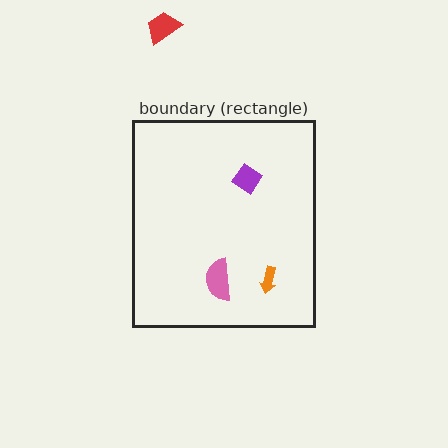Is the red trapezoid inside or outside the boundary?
Outside.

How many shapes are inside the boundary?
3 inside, 1 outside.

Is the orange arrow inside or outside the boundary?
Inside.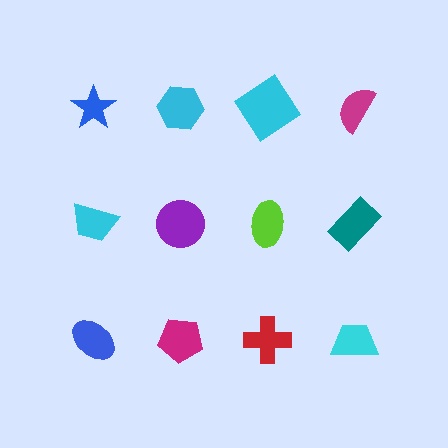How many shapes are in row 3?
4 shapes.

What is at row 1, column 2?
A cyan hexagon.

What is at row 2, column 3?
A lime ellipse.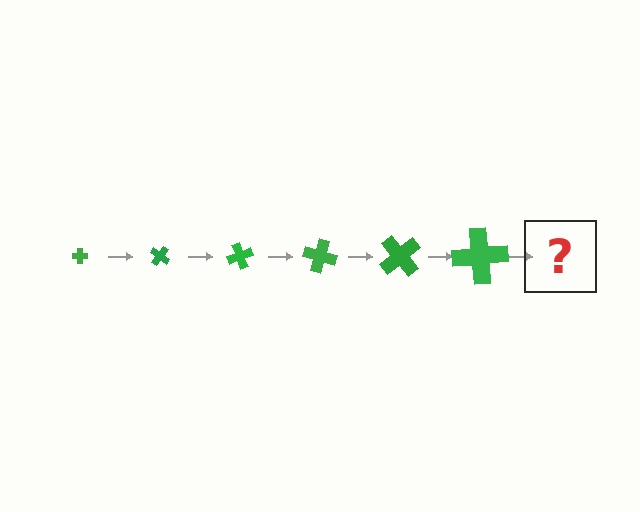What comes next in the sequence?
The next element should be a cross, larger than the previous one and rotated 210 degrees from the start.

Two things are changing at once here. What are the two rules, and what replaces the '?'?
The two rules are that the cross grows larger each step and it rotates 35 degrees each step. The '?' should be a cross, larger than the previous one and rotated 210 degrees from the start.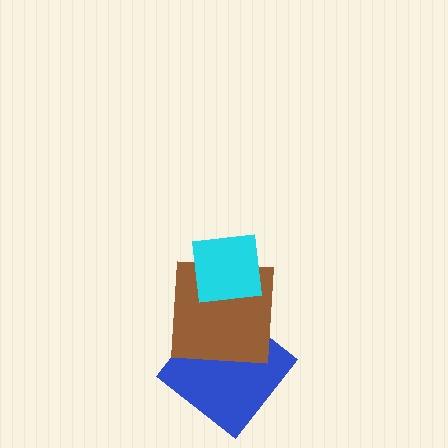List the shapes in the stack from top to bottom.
From top to bottom: the cyan square, the brown square, the blue diamond.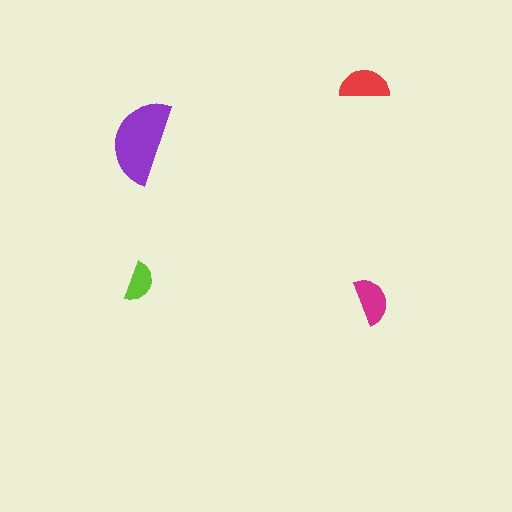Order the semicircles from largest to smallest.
the purple one, the red one, the magenta one, the lime one.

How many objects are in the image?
There are 4 objects in the image.